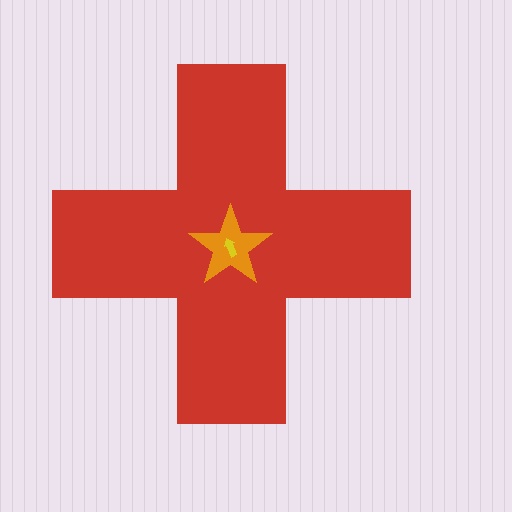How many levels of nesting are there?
3.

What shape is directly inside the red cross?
The orange star.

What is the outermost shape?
The red cross.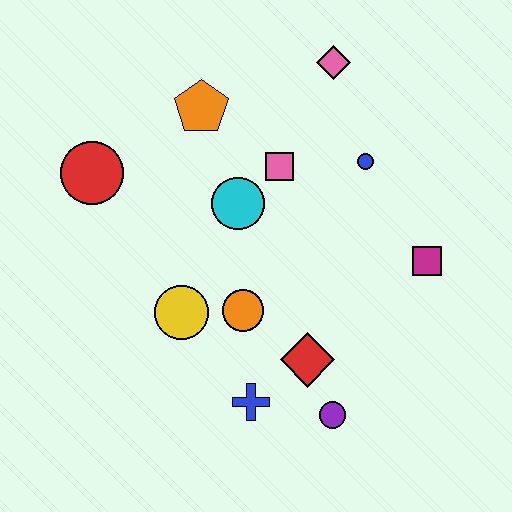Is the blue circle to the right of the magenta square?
No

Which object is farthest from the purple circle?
The pink diamond is farthest from the purple circle.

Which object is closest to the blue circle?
The pink square is closest to the blue circle.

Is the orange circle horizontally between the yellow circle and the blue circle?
Yes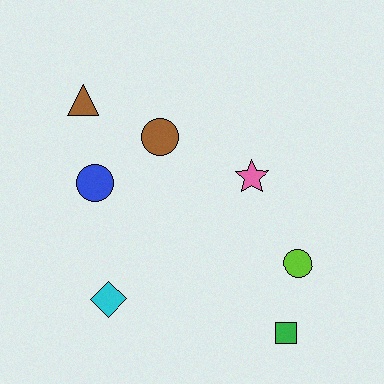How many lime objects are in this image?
There is 1 lime object.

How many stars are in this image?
There is 1 star.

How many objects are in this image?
There are 7 objects.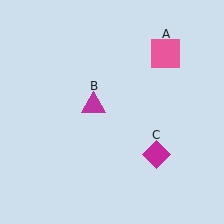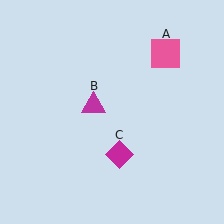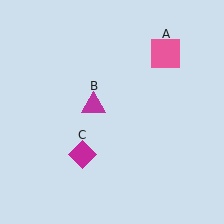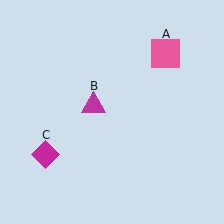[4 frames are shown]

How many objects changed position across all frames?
1 object changed position: magenta diamond (object C).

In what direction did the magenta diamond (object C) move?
The magenta diamond (object C) moved left.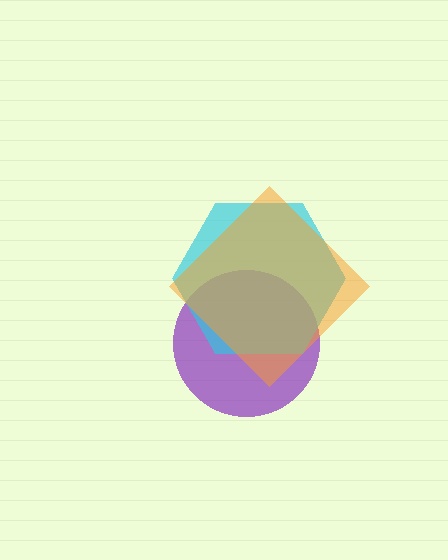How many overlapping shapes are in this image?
There are 3 overlapping shapes in the image.